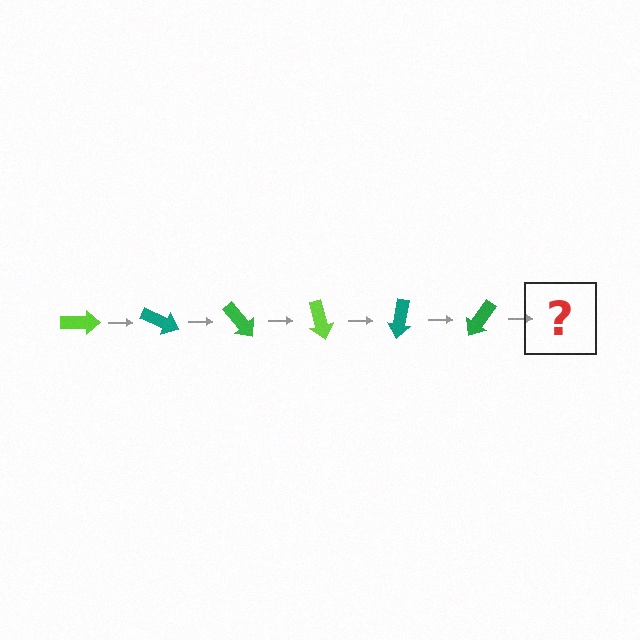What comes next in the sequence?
The next element should be a lime arrow, rotated 150 degrees from the start.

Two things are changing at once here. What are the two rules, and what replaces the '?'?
The two rules are that it rotates 25 degrees each step and the color cycles through lime, teal, and green. The '?' should be a lime arrow, rotated 150 degrees from the start.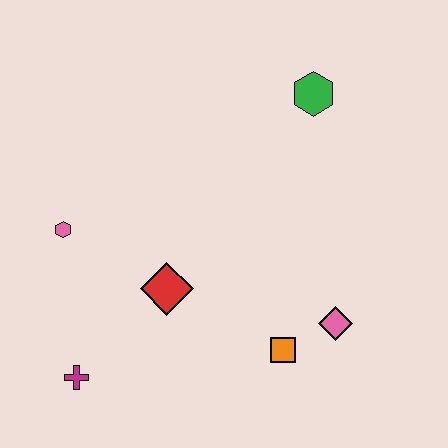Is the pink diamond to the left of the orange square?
No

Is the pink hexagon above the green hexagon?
No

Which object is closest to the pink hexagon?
The red diamond is closest to the pink hexagon.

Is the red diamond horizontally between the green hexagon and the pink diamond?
No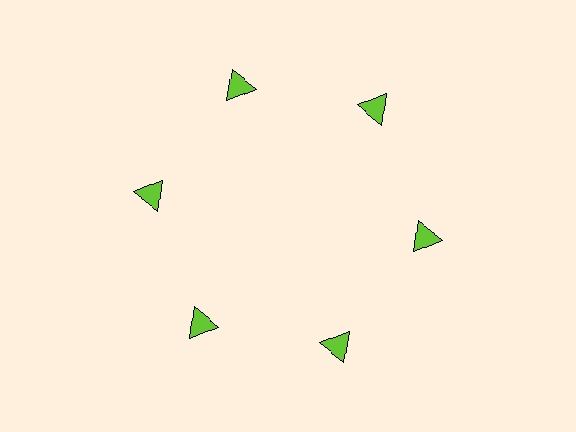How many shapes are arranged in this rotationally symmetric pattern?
There are 6 shapes, arranged in 6 groups of 1.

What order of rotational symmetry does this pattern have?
This pattern has 6-fold rotational symmetry.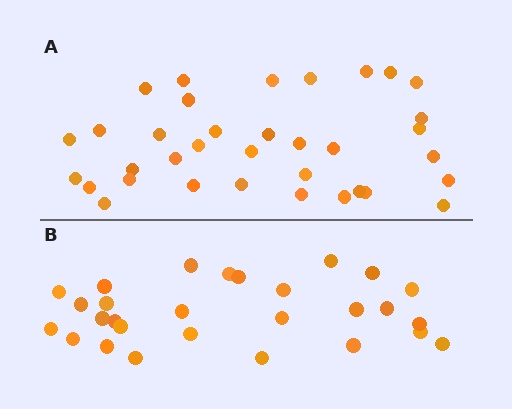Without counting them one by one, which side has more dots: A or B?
Region A (the top region) has more dots.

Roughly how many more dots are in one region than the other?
Region A has roughly 8 or so more dots than region B.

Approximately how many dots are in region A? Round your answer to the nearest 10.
About 40 dots. (The exact count is 35, which rounds to 40.)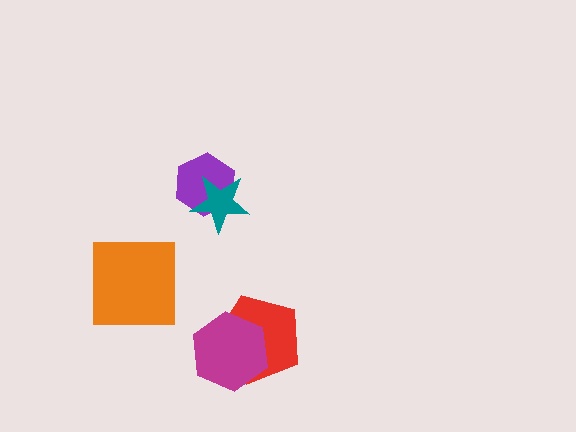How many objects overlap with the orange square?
0 objects overlap with the orange square.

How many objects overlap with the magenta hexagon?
1 object overlaps with the magenta hexagon.